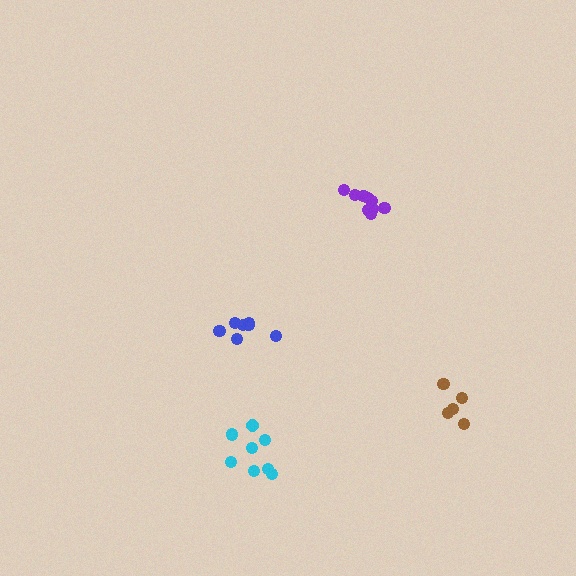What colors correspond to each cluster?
The clusters are colored: purple, cyan, blue, brown.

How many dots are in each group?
Group 1: 9 dots, Group 2: 8 dots, Group 3: 7 dots, Group 4: 5 dots (29 total).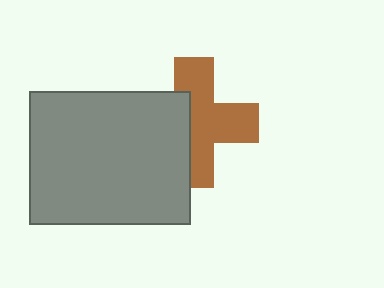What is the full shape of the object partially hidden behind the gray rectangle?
The partially hidden object is a brown cross.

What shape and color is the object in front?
The object in front is a gray rectangle.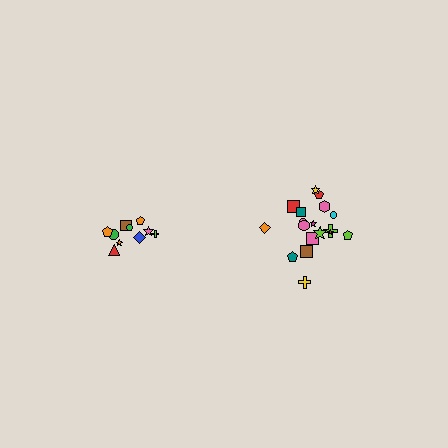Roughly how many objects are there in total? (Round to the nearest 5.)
Roughly 30 objects in total.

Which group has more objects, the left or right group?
The right group.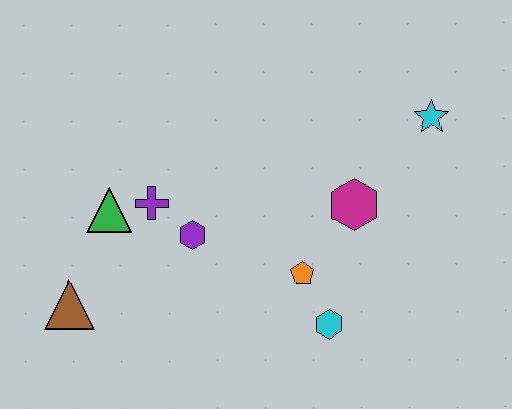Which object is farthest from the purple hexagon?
The cyan star is farthest from the purple hexagon.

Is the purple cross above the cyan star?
No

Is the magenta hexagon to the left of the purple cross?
No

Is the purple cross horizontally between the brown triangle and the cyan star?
Yes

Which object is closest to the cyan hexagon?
The orange pentagon is closest to the cyan hexagon.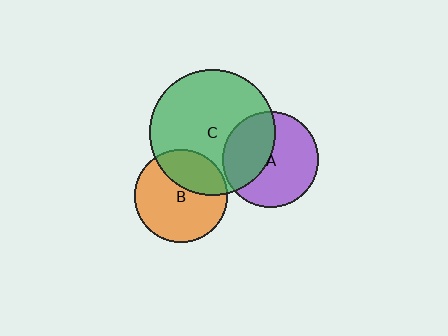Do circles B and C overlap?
Yes.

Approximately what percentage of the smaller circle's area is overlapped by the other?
Approximately 35%.